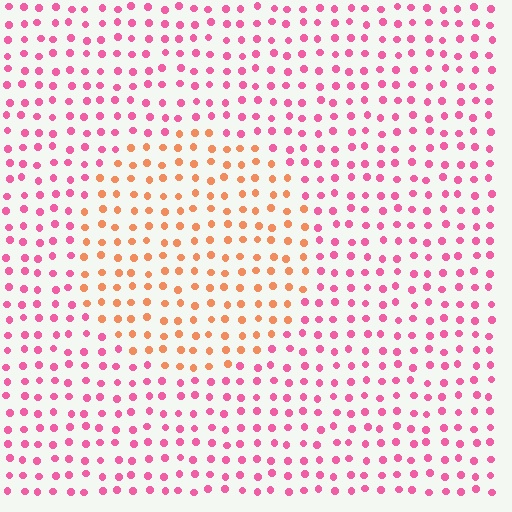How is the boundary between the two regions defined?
The boundary is defined purely by a slight shift in hue (about 49 degrees). Spacing, size, and orientation are identical on both sides.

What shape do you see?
I see a circle.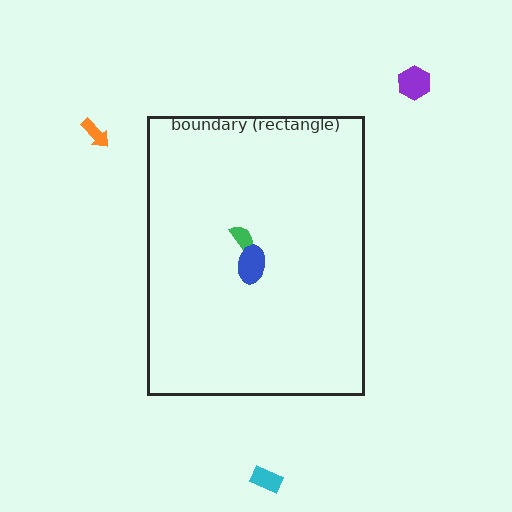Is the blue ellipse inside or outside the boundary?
Inside.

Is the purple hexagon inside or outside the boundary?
Outside.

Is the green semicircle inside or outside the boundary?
Inside.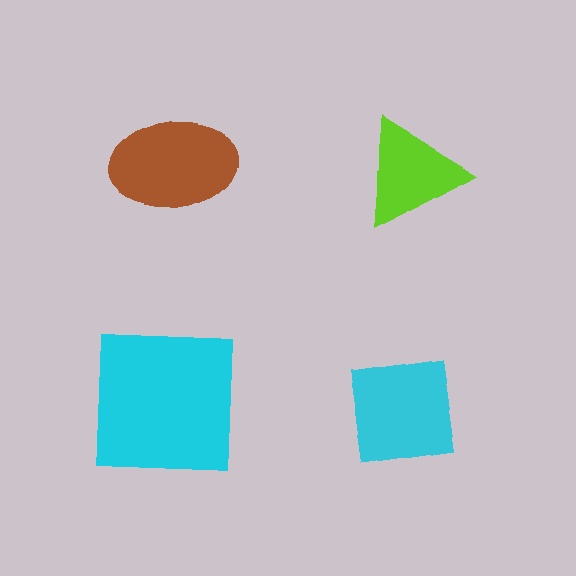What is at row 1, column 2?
A lime triangle.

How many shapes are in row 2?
2 shapes.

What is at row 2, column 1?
A cyan square.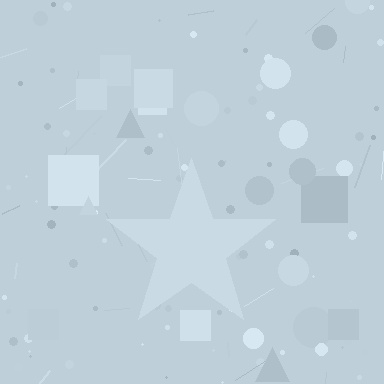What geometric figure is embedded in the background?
A star is embedded in the background.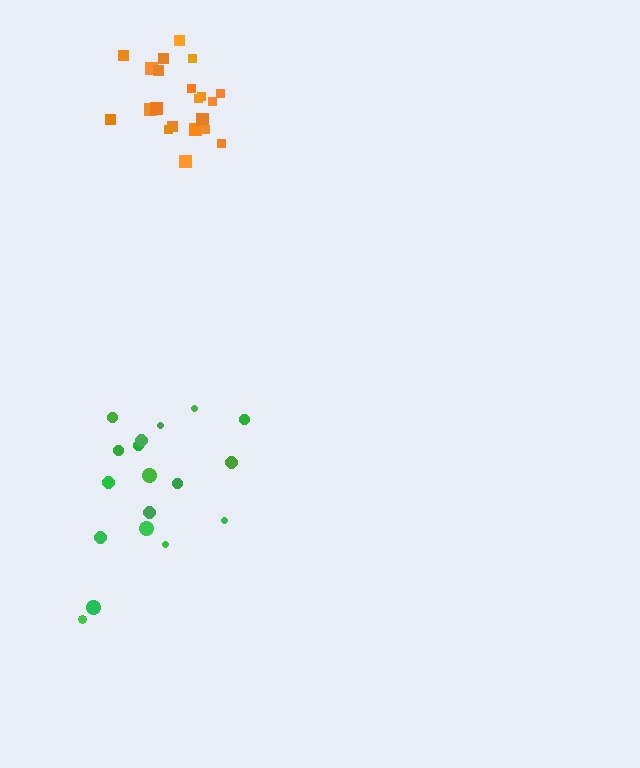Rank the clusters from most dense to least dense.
orange, green.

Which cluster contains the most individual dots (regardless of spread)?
Orange (21).